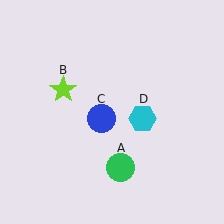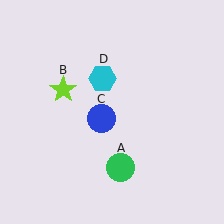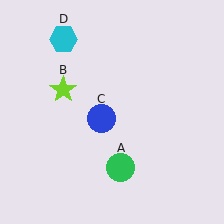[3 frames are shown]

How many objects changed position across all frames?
1 object changed position: cyan hexagon (object D).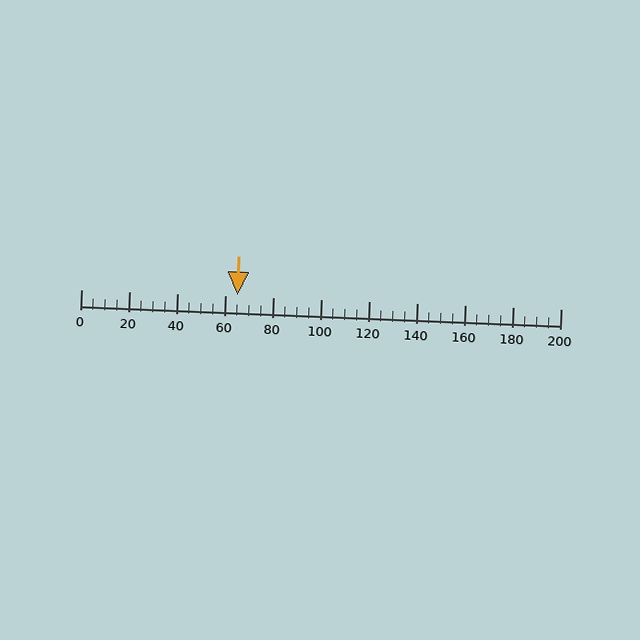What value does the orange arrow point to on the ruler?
The orange arrow points to approximately 65.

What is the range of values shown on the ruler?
The ruler shows values from 0 to 200.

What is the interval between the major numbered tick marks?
The major tick marks are spaced 20 units apart.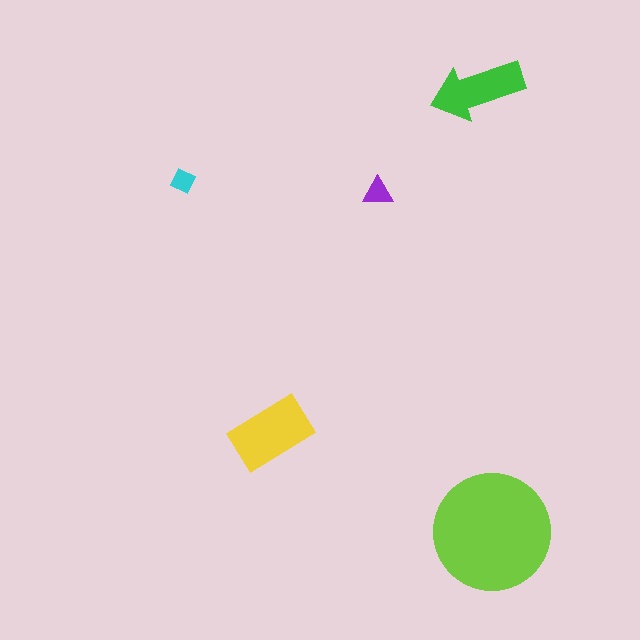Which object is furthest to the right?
The lime circle is rightmost.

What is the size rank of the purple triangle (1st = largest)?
4th.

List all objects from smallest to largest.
The cyan diamond, the purple triangle, the green arrow, the yellow rectangle, the lime circle.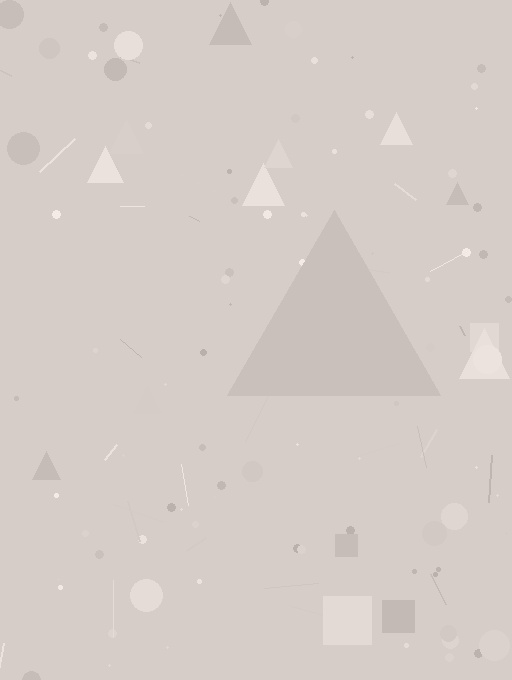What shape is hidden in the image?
A triangle is hidden in the image.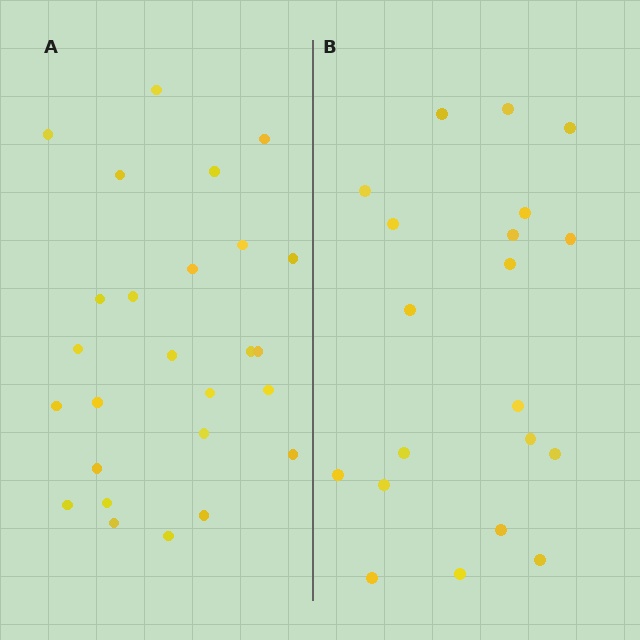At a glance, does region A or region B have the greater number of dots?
Region A (the left region) has more dots.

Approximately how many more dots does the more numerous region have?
Region A has about 6 more dots than region B.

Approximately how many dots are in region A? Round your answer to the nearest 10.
About 30 dots. (The exact count is 26, which rounds to 30.)